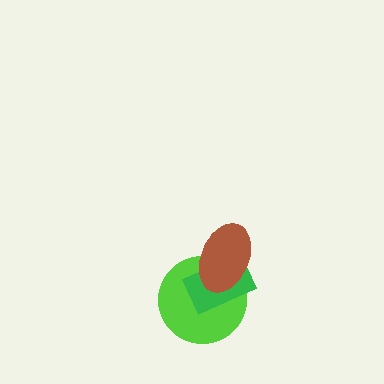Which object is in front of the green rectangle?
The brown ellipse is in front of the green rectangle.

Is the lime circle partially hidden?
Yes, it is partially covered by another shape.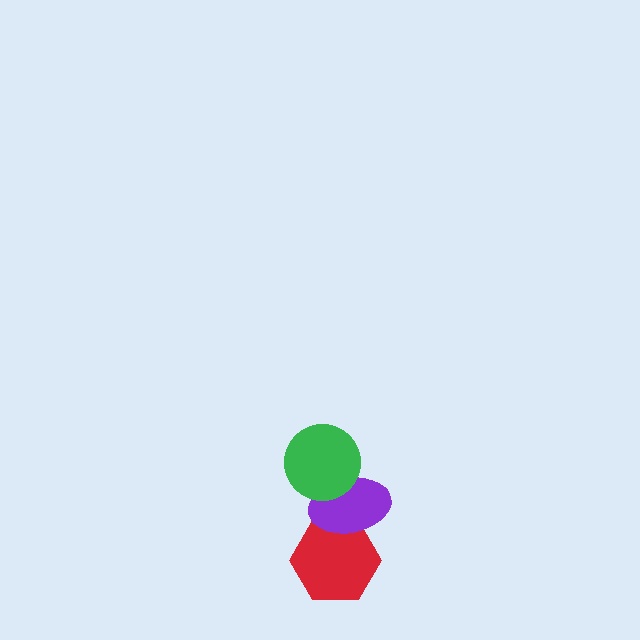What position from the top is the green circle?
The green circle is 1st from the top.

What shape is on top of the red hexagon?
The purple ellipse is on top of the red hexagon.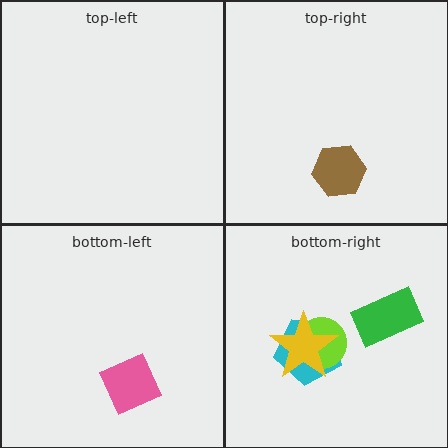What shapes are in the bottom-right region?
The cyan pentagon, the green rectangle, the lime circle, the yellow star.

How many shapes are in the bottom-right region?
4.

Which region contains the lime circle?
The bottom-right region.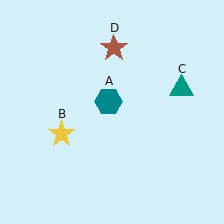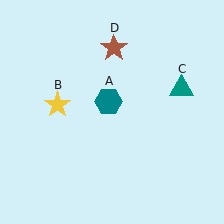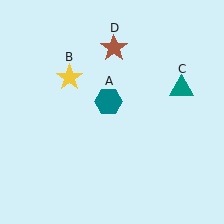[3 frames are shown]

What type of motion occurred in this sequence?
The yellow star (object B) rotated clockwise around the center of the scene.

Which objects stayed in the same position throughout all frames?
Teal hexagon (object A) and teal triangle (object C) and brown star (object D) remained stationary.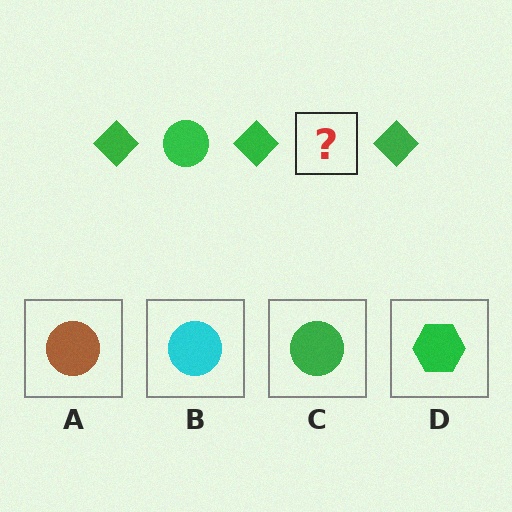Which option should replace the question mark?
Option C.